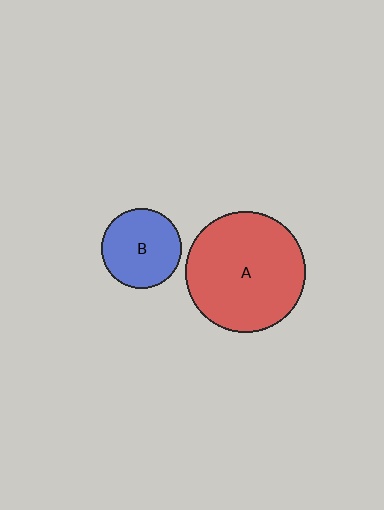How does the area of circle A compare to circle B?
Approximately 2.3 times.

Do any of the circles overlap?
No, none of the circles overlap.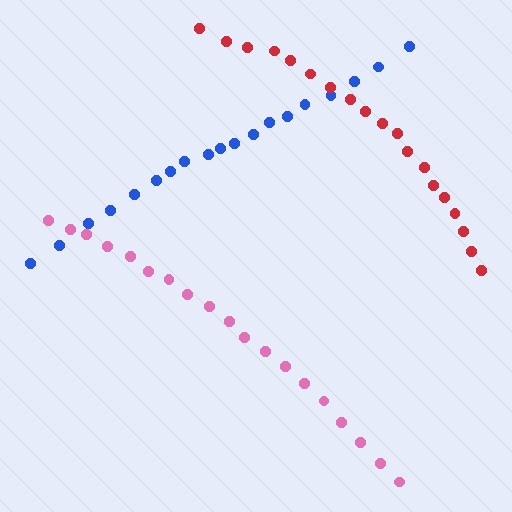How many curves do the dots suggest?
There are 3 distinct paths.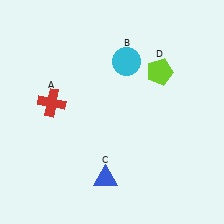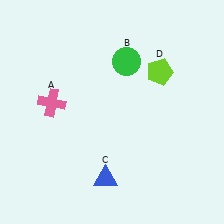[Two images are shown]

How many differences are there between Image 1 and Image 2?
There are 2 differences between the two images.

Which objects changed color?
A changed from red to pink. B changed from cyan to green.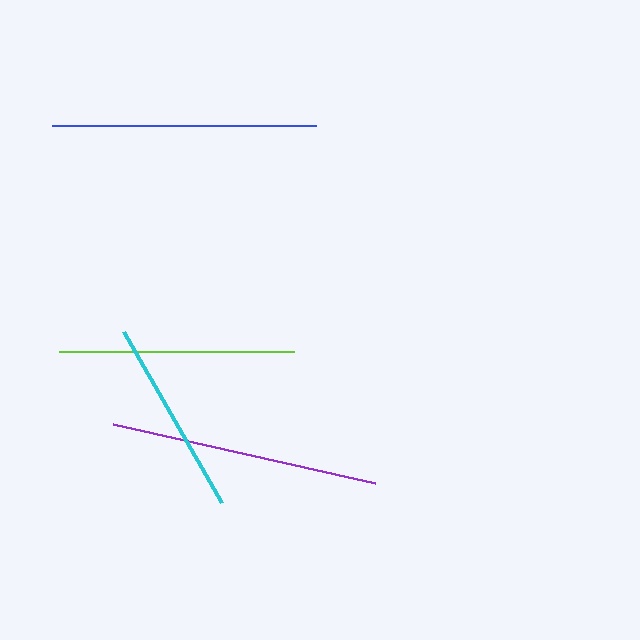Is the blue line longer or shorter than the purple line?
The purple line is longer than the blue line.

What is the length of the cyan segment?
The cyan segment is approximately 197 pixels long.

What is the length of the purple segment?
The purple segment is approximately 269 pixels long.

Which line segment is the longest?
The purple line is the longest at approximately 269 pixels.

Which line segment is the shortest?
The cyan line is the shortest at approximately 197 pixels.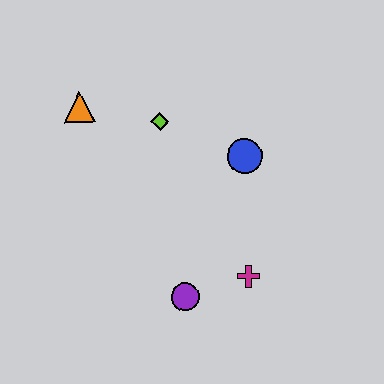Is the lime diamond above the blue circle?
Yes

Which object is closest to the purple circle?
The magenta cross is closest to the purple circle.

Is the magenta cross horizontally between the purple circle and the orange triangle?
No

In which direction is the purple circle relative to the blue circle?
The purple circle is below the blue circle.